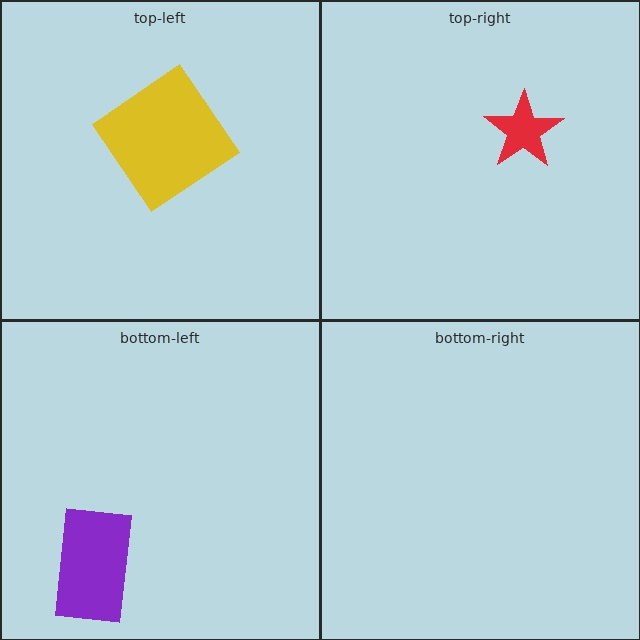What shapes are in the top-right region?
The red star.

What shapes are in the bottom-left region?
The purple rectangle.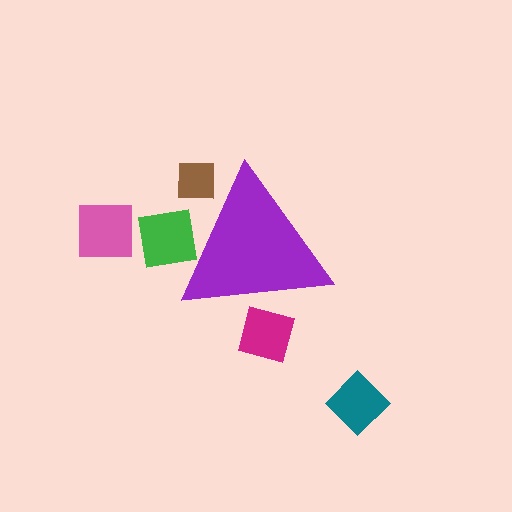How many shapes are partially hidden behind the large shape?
3 shapes are partially hidden.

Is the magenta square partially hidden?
Yes, the magenta square is partially hidden behind the purple triangle.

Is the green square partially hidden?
Yes, the green square is partially hidden behind the purple triangle.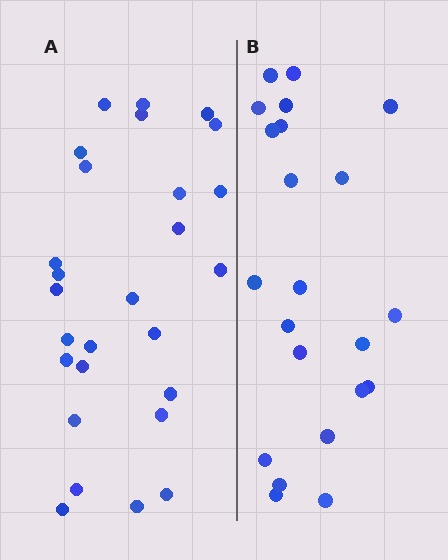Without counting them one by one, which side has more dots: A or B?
Region A (the left region) has more dots.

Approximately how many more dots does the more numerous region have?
Region A has about 5 more dots than region B.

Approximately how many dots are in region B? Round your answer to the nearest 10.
About 20 dots. (The exact count is 22, which rounds to 20.)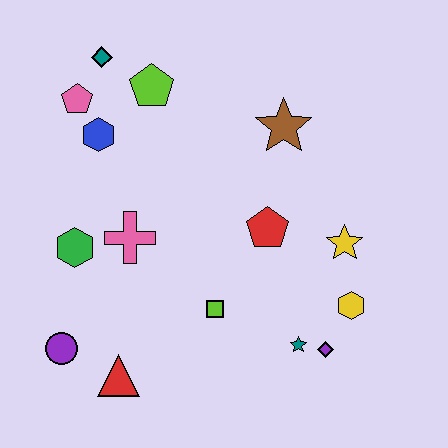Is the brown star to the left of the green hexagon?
No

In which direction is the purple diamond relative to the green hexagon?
The purple diamond is to the right of the green hexagon.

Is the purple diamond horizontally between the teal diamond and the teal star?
No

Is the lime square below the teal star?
No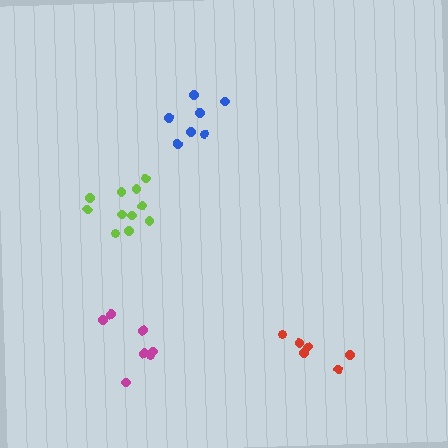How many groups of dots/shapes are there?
There are 4 groups.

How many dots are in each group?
Group 1: 7 dots, Group 2: 6 dots, Group 3: 11 dots, Group 4: 7 dots (31 total).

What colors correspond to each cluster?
The clusters are colored: blue, red, lime, magenta.